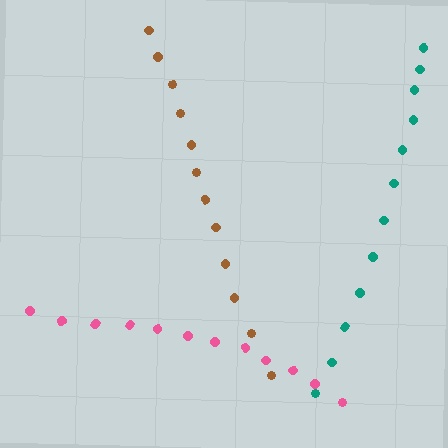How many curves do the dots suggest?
There are 3 distinct paths.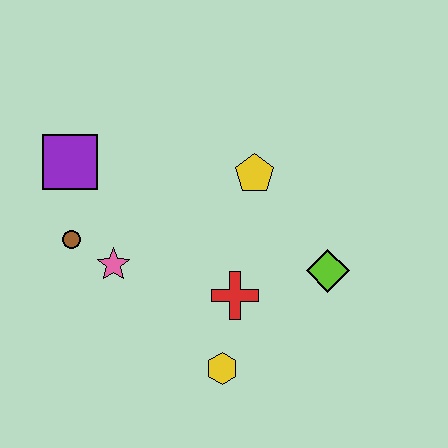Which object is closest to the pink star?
The brown circle is closest to the pink star.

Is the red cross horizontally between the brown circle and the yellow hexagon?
No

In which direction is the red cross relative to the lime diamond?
The red cross is to the left of the lime diamond.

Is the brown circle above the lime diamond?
Yes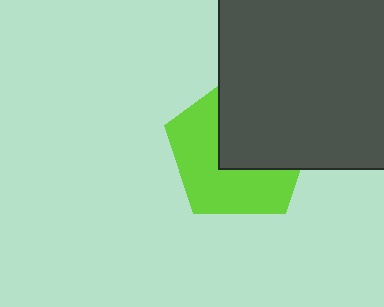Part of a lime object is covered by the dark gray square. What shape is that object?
It is a pentagon.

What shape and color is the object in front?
The object in front is a dark gray square.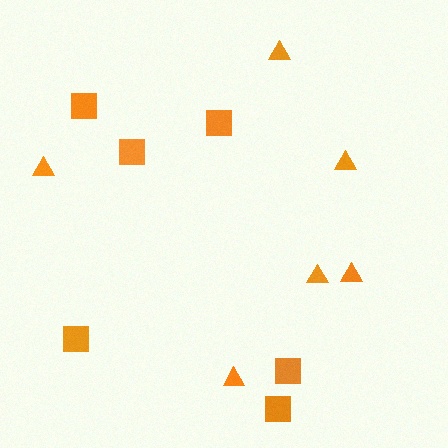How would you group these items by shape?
There are 2 groups: one group of triangles (6) and one group of squares (6).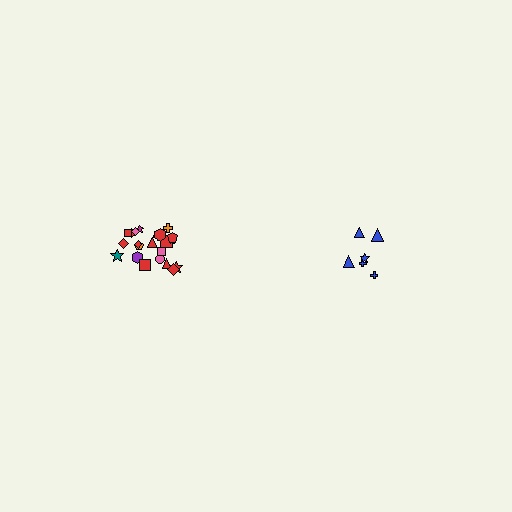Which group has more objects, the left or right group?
The left group.